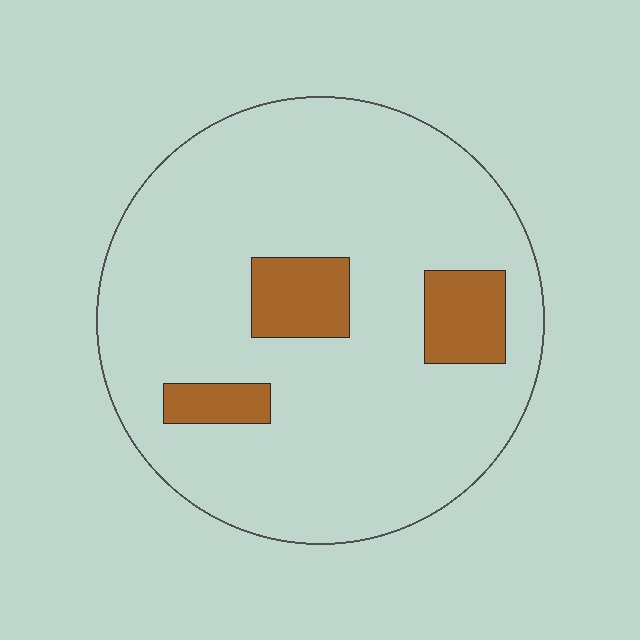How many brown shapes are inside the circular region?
3.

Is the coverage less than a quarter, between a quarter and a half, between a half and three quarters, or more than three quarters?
Less than a quarter.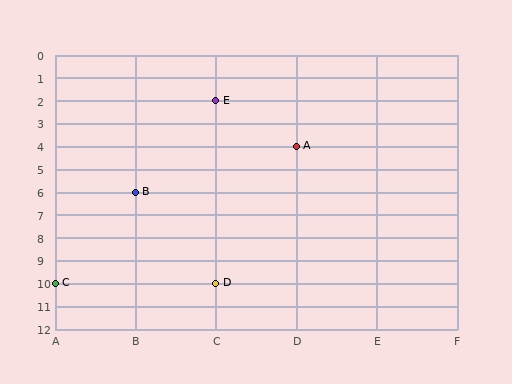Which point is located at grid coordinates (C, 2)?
Point E is at (C, 2).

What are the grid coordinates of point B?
Point B is at grid coordinates (B, 6).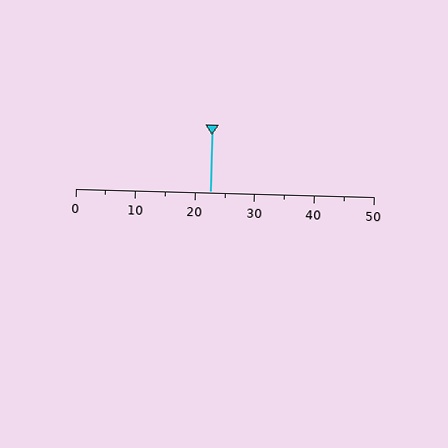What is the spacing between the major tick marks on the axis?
The major ticks are spaced 10 apart.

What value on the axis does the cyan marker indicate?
The marker indicates approximately 22.5.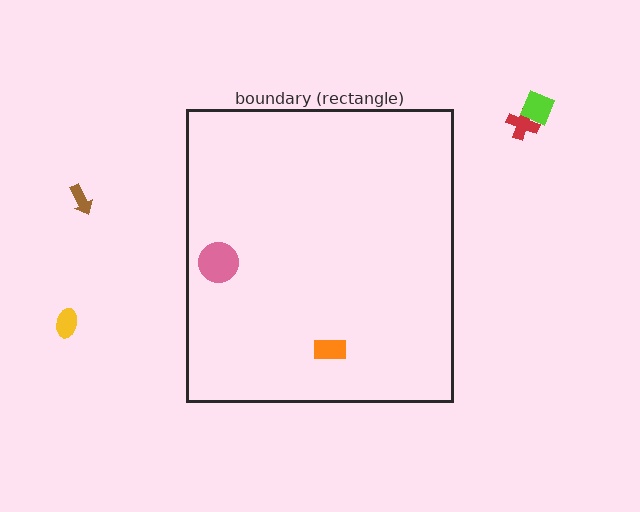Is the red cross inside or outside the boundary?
Outside.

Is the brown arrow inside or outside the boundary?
Outside.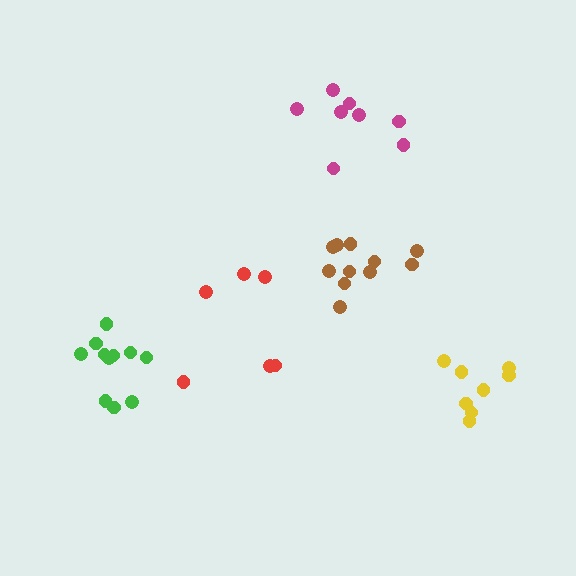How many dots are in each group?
Group 1: 11 dots, Group 2: 11 dots, Group 3: 8 dots, Group 4: 6 dots, Group 5: 8 dots (44 total).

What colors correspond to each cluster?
The clusters are colored: brown, green, magenta, red, yellow.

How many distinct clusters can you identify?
There are 5 distinct clusters.